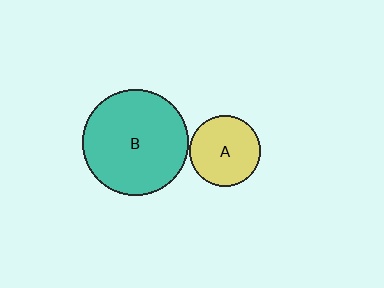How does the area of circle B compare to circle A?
Approximately 2.2 times.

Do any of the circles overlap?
No, none of the circles overlap.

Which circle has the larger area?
Circle B (teal).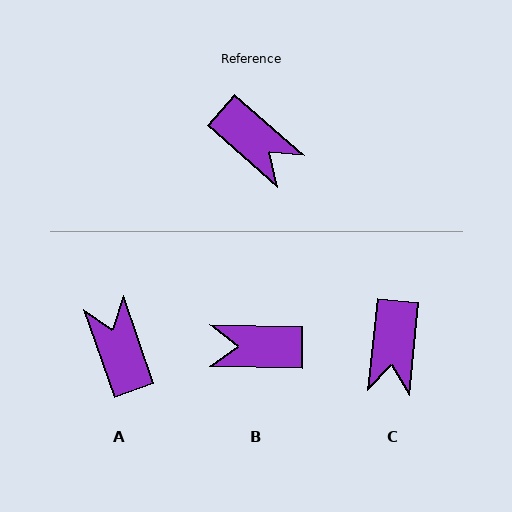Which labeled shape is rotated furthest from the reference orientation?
A, about 150 degrees away.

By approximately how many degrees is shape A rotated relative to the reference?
Approximately 150 degrees counter-clockwise.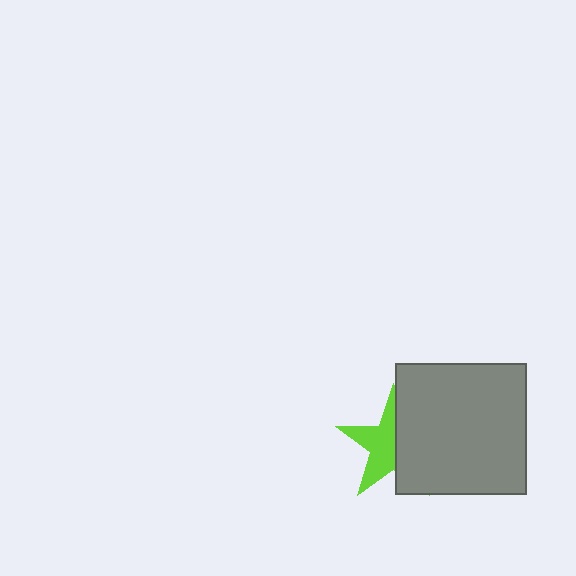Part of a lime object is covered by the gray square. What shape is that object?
It is a star.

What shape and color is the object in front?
The object in front is a gray square.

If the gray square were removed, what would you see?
You would see the complete lime star.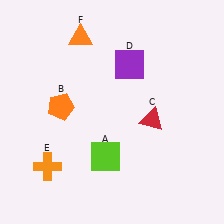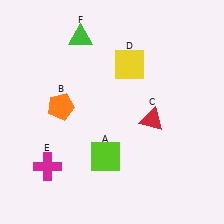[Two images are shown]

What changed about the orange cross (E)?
In Image 1, E is orange. In Image 2, it changed to magenta.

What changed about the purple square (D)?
In Image 1, D is purple. In Image 2, it changed to yellow.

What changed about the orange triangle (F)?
In Image 1, F is orange. In Image 2, it changed to green.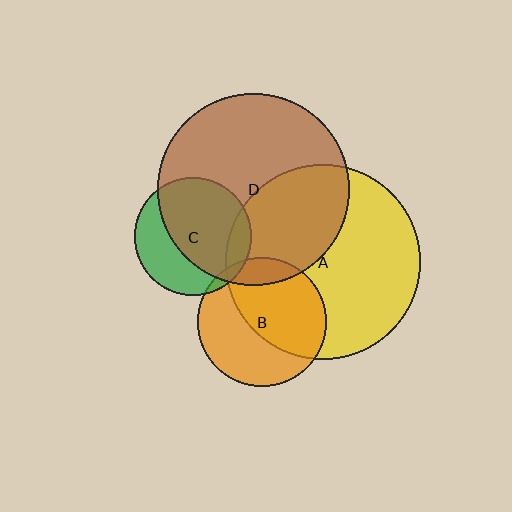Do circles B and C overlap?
Yes.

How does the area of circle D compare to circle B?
Approximately 2.3 times.